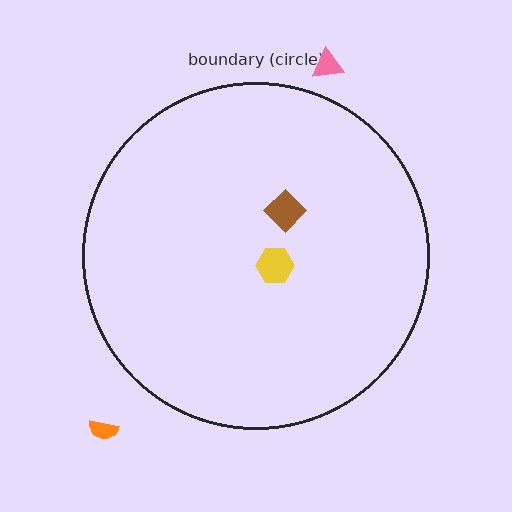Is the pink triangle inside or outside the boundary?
Outside.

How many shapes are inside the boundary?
2 inside, 2 outside.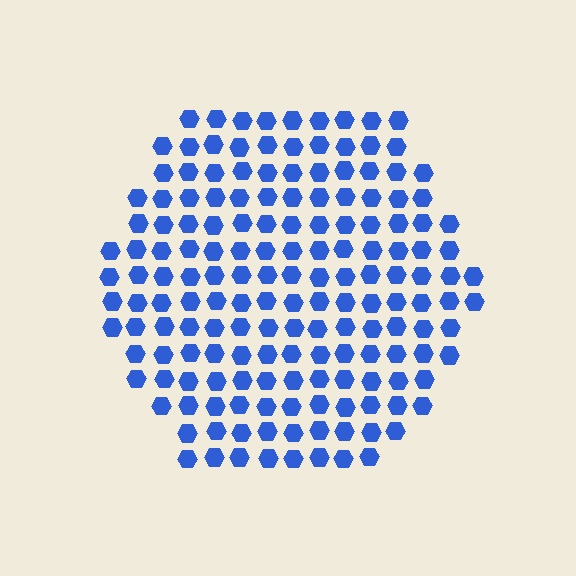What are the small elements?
The small elements are hexagons.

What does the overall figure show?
The overall figure shows a hexagon.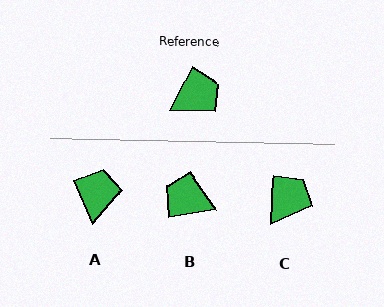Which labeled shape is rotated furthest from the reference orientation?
B, about 127 degrees away.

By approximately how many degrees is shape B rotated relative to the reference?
Approximately 127 degrees counter-clockwise.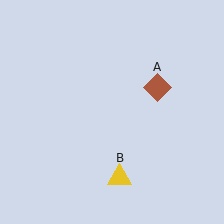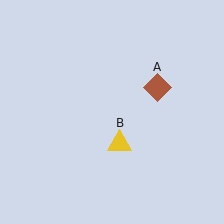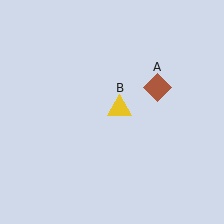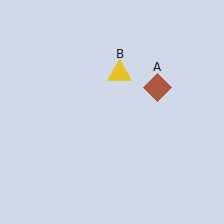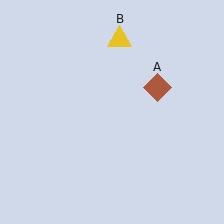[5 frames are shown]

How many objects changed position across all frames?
1 object changed position: yellow triangle (object B).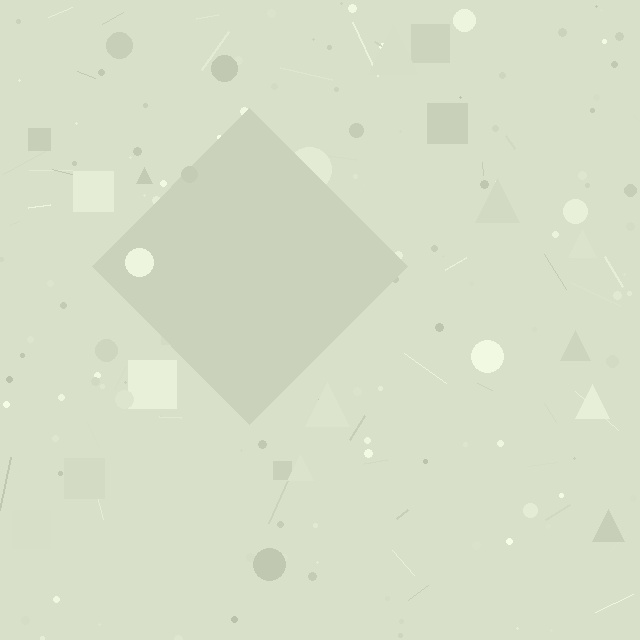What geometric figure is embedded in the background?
A diamond is embedded in the background.